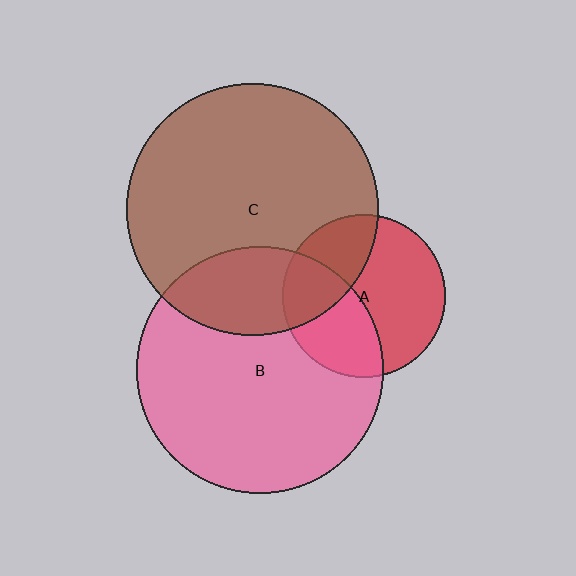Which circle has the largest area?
Circle C (brown).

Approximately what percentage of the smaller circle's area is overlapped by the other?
Approximately 30%.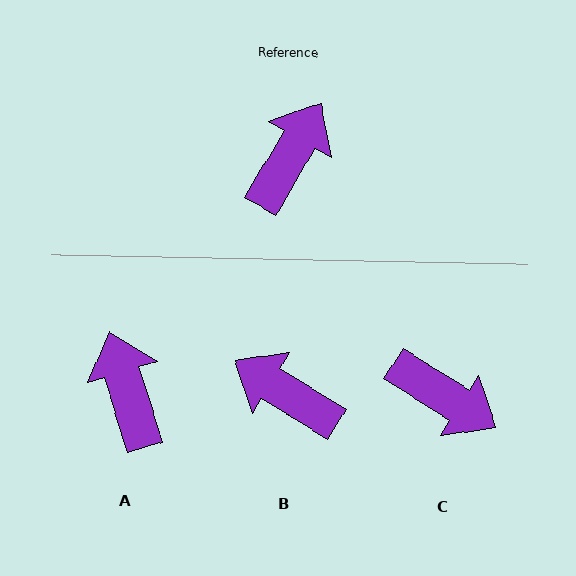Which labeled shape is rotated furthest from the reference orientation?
C, about 92 degrees away.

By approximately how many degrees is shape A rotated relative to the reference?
Approximately 47 degrees counter-clockwise.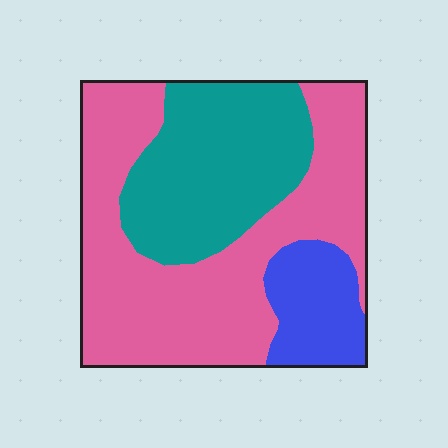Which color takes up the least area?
Blue, at roughly 15%.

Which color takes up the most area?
Pink, at roughly 55%.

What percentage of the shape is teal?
Teal takes up between a quarter and a half of the shape.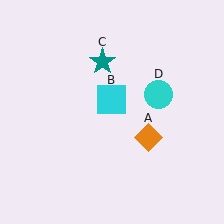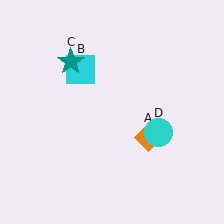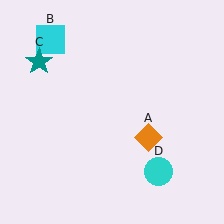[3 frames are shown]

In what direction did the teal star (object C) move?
The teal star (object C) moved left.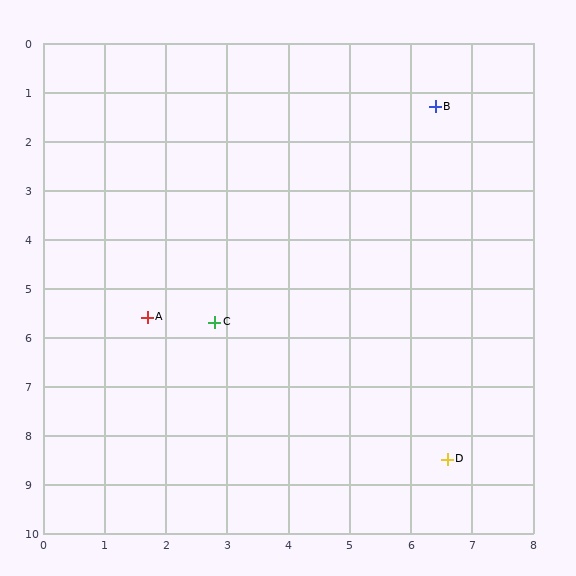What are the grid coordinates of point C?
Point C is at approximately (2.8, 5.7).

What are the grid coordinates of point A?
Point A is at approximately (1.7, 5.6).